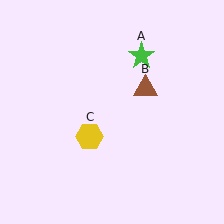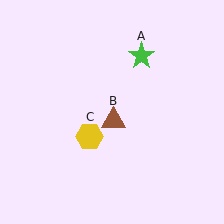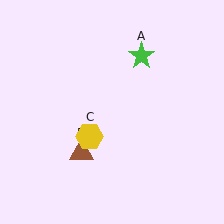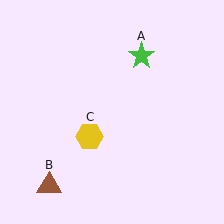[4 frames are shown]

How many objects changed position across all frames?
1 object changed position: brown triangle (object B).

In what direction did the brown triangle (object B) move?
The brown triangle (object B) moved down and to the left.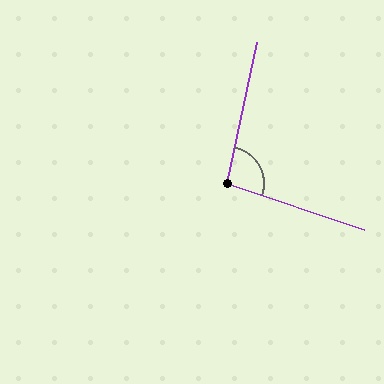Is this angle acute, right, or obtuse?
It is obtuse.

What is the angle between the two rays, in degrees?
Approximately 97 degrees.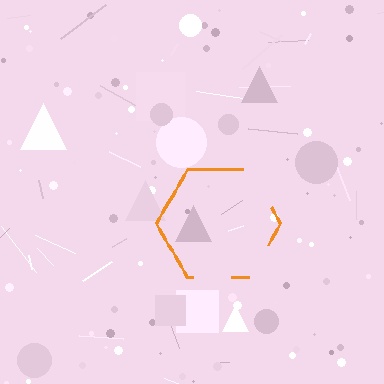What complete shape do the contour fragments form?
The contour fragments form a hexagon.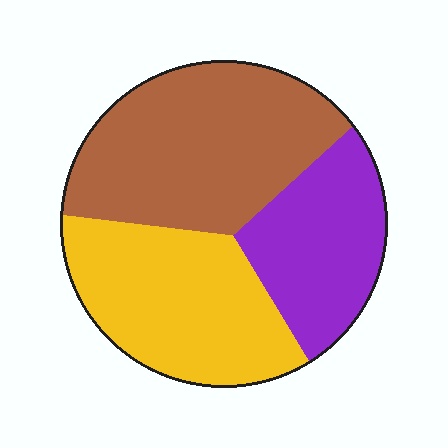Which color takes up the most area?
Brown, at roughly 40%.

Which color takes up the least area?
Purple, at roughly 25%.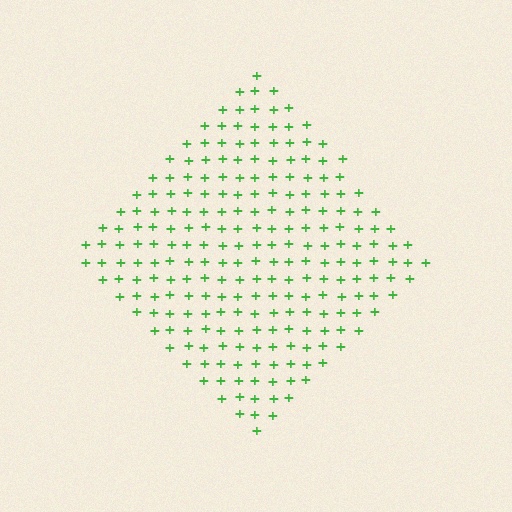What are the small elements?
The small elements are plus signs.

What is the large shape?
The large shape is a diamond.